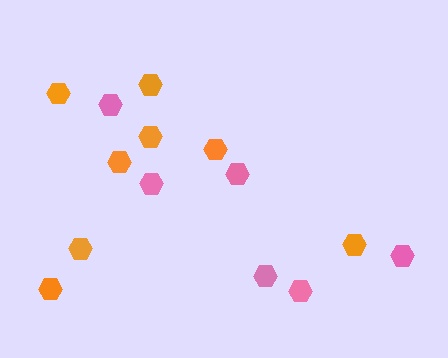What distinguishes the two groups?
There are 2 groups: one group of pink hexagons (6) and one group of orange hexagons (8).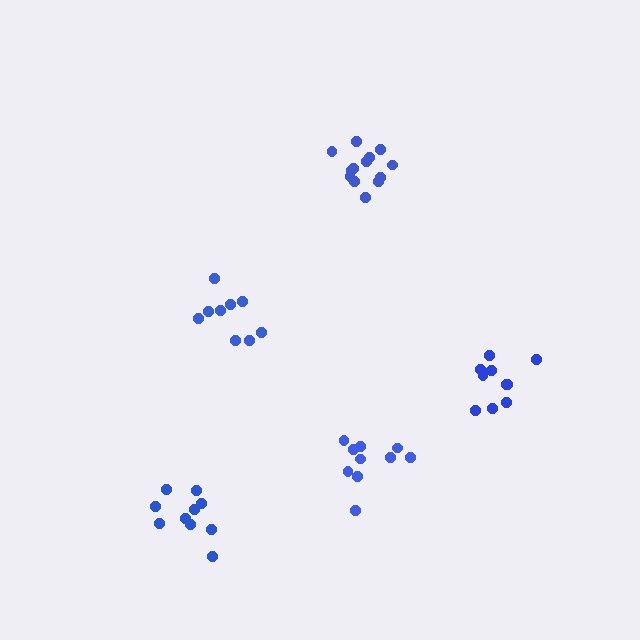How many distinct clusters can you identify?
There are 5 distinct clusters.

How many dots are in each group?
Group 1: 9 dots, Group 2: 10 dots, Group 3: 13 dots, Group 4: 10 dots, Group 5: 10 dots (52 total).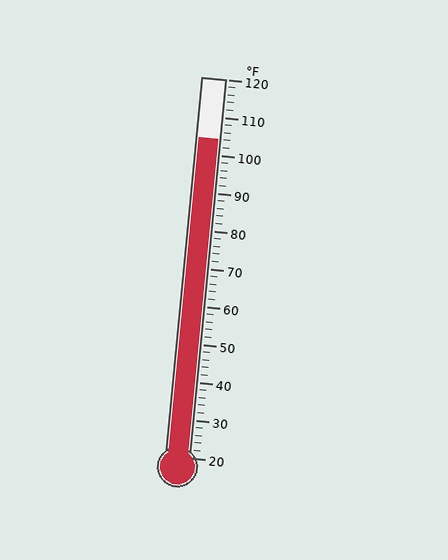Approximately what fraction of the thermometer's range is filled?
The thermometer is filled to approximately 85% of its range.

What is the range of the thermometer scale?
The thermometer scale ranges from 20°F to 120°F.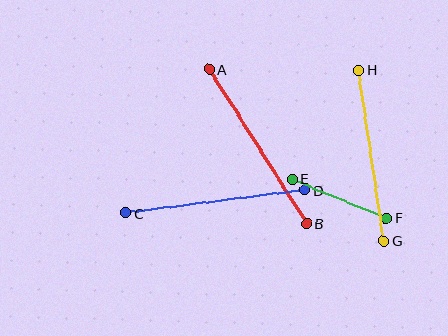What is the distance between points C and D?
The distance is approximately 181 pixels.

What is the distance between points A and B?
The distance is approximately 182 pixels.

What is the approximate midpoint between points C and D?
The midpoint is at approximately (215, 201) pixels.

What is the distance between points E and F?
The distance is approximately 102 pixels.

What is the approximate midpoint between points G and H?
The midpoint is at approximately (371, 155) pixels.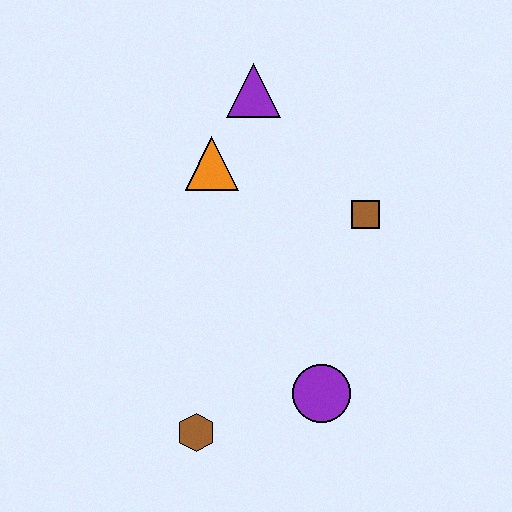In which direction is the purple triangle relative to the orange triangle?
The purple triangle is above the orange triangle.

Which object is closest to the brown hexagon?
The purple circle is closest to the brown hexagon.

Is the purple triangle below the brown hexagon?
No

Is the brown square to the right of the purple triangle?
Yes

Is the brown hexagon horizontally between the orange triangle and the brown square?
No